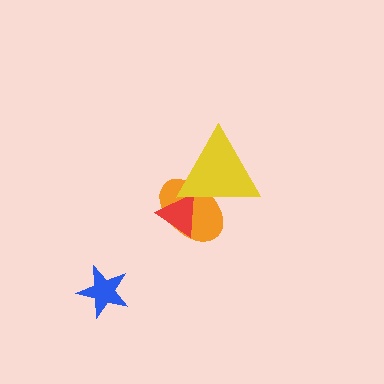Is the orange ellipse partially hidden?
Yes, it is partially covered by another shape.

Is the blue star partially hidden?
No, no other shape covers it.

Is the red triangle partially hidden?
Yes, it is partially covered by another shape.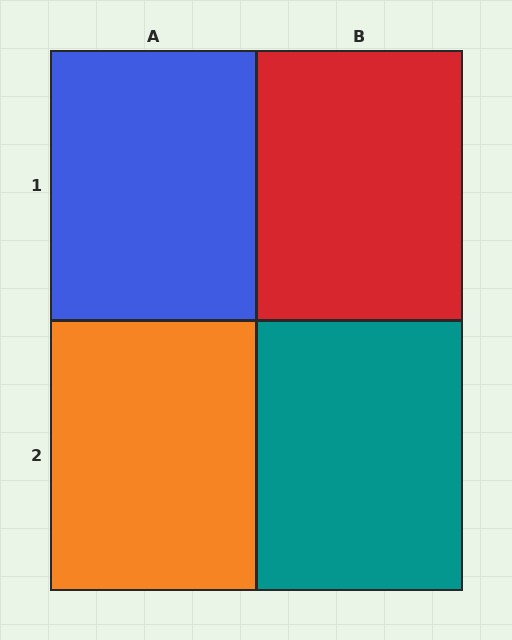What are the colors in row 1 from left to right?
Blue, red.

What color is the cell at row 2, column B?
Teal.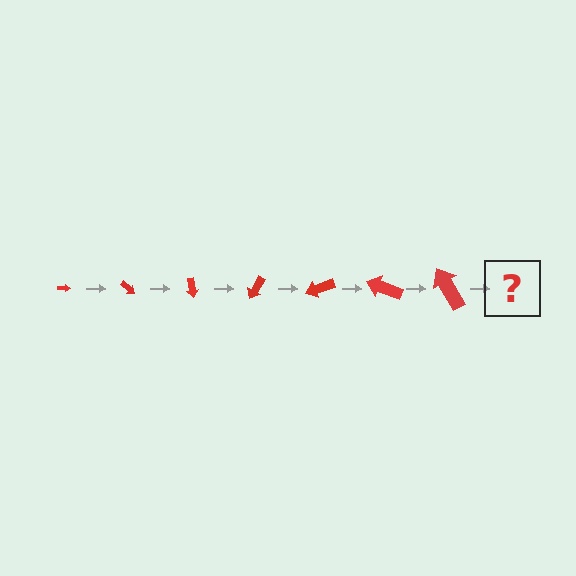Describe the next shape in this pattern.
It should be an arrow, larger than the previous one and rotated 280 degrees from the start.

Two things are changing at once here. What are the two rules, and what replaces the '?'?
The two rules are that the arrow grows larger each step and it rotates 40 degrees each step. The '?' should be an arrow, larger than the previous one and rotated 280 degrees from the start.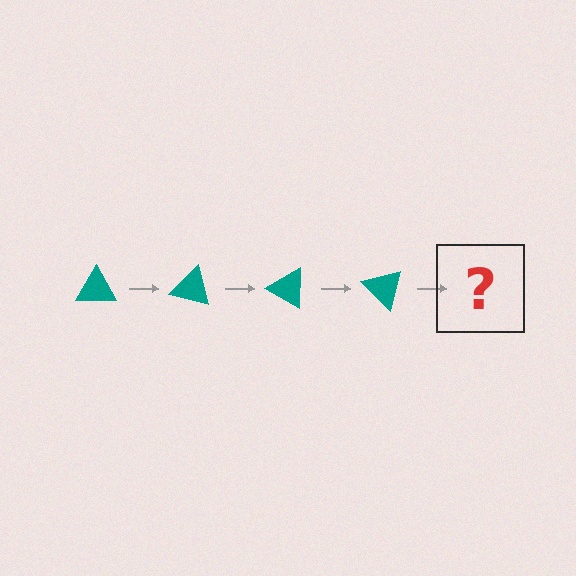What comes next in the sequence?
The next element should be a teal triangle rotated 60 degrees.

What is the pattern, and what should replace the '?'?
The pattern is that the triangle rotates 15 degrees each step. The '?' should be a teal triangle rotated 60 degrees.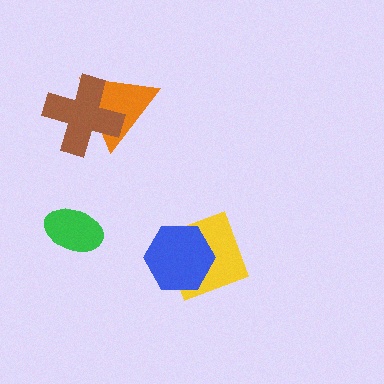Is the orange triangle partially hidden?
Yes, it is partially covered by another shape.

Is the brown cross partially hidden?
No, no other shape covers it.